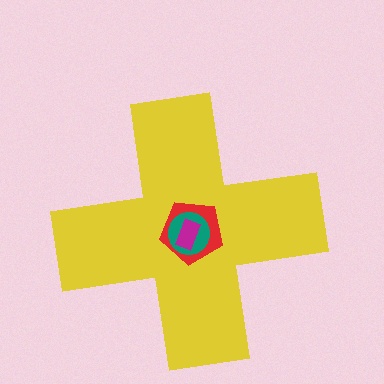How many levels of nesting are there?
4.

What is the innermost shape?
The magenta rectangle.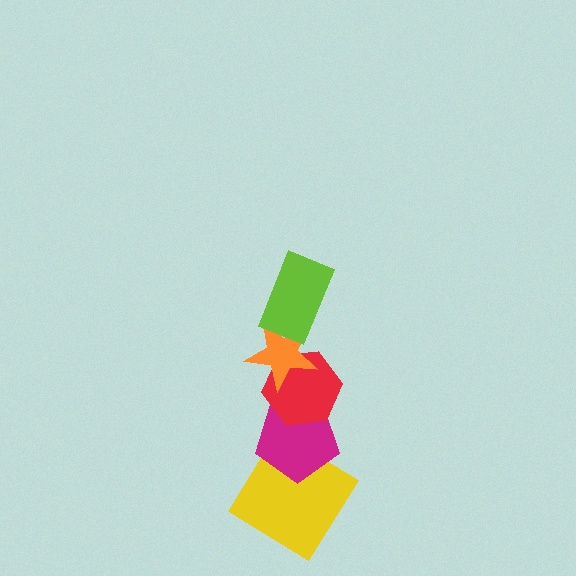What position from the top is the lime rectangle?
The lime rectangle is 1st from the top.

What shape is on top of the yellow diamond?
The magenta pentagon is on top of the yellow diamond.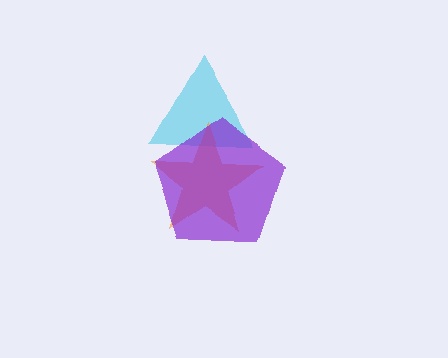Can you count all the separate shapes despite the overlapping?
Yes, there are 3 separate shapes.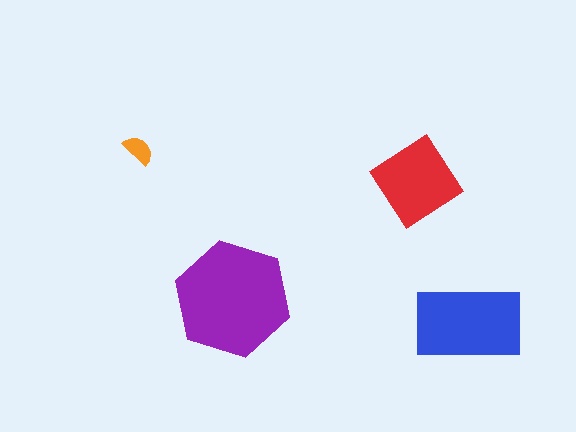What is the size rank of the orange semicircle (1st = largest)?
4th.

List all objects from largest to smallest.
The purple hexagon, the blue rectangle, the red diamond, the orange semicircle.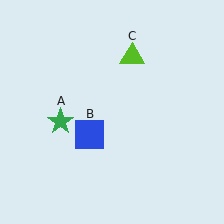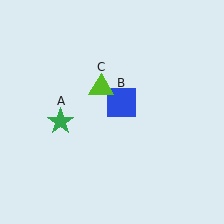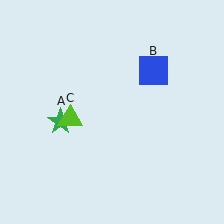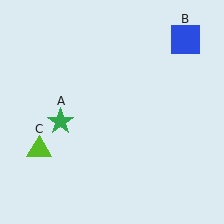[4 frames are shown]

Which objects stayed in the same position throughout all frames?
Green star (object A) remained stationary.